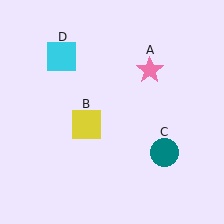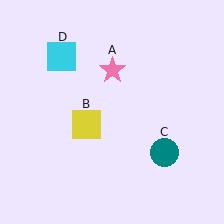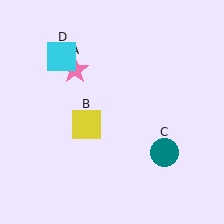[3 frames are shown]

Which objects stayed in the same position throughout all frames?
Yellow square (object B) and teal circle (object C) and cyan square (object D) remained stationary.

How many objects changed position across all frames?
1 object changed position: pink star (object A).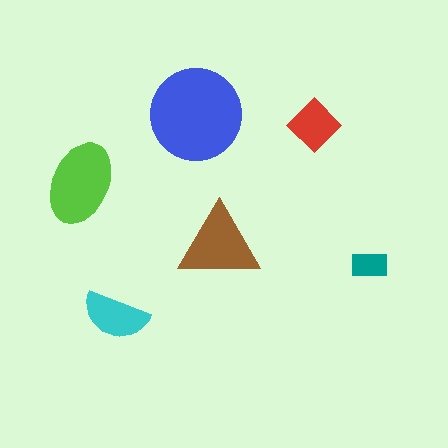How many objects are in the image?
There are 6 objects in the image.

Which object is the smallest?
The teal rectangle.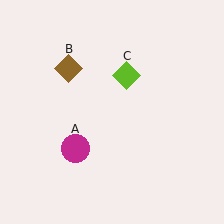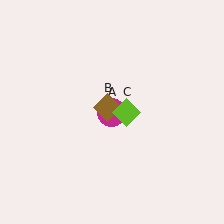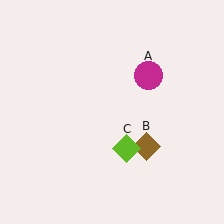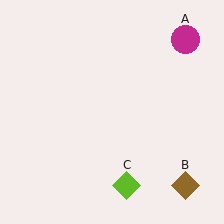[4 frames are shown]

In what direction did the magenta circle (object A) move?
The magenta circle (object A) moved up and to the right.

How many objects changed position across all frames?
3 objects changed position: magenta circle (object A), brown diamond (object B), lime diamond (object C).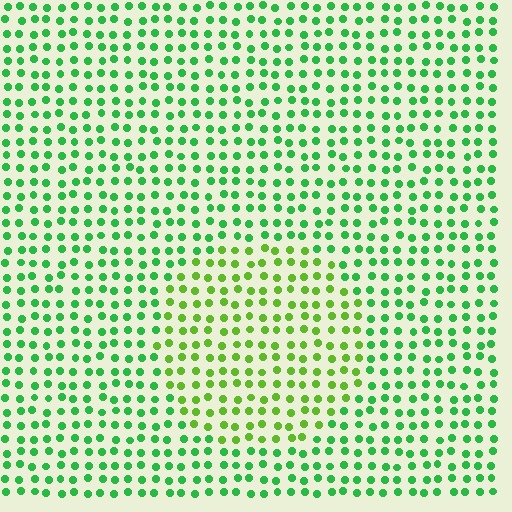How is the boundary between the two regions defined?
The boundary is defined purely by a slight shift in hue (about 34 degrees). Spacing, size, and orientation are identical on both sides.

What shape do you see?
I see a circle.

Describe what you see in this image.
The image is filled with small green elements in a uniform arrangement. A circle-shaped region is visible where the elements are tinted to a slightly different hue, forming a subtle color boundary.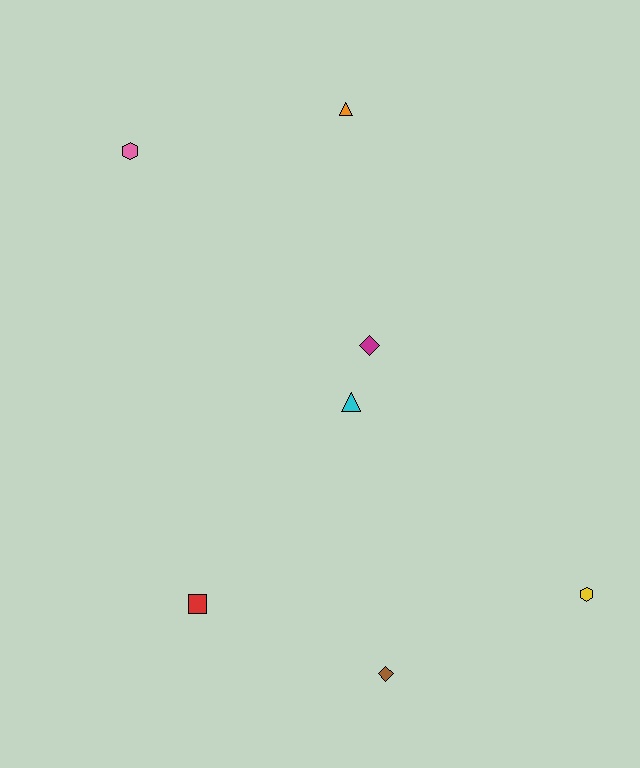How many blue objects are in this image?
There are no blue objects.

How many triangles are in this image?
There are 2 triangles.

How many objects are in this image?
There are 7 objects.